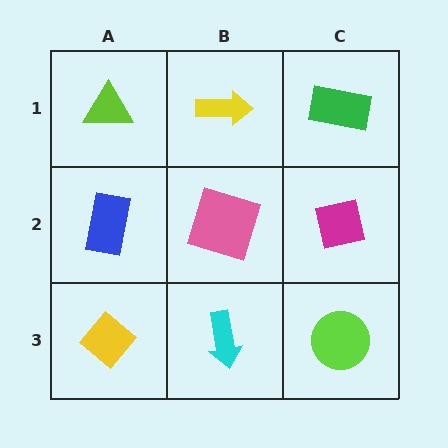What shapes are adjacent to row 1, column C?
A magenta square (row 2, column C), a yellow arrow (row 1, column B).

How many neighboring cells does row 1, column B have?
3.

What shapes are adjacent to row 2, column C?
A green rectangle (row 1, column C), a lime circle (row 3, column C), a pink square (row 2, column B).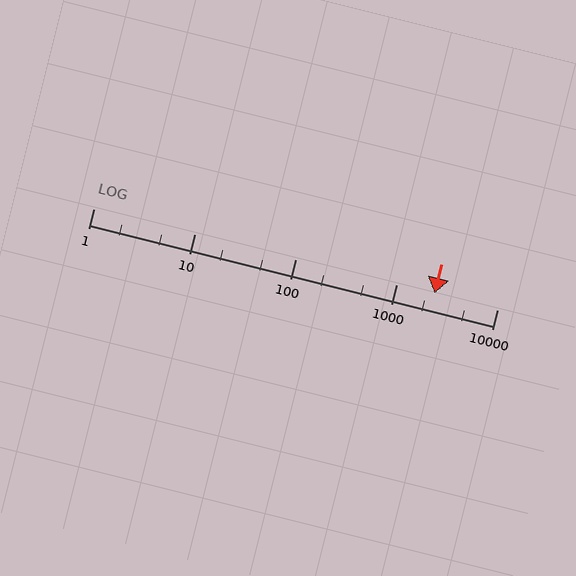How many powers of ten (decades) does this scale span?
The scale spans 4 decades, from 1 to 10000.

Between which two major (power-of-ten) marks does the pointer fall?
The pointer is between 1000 and 10000.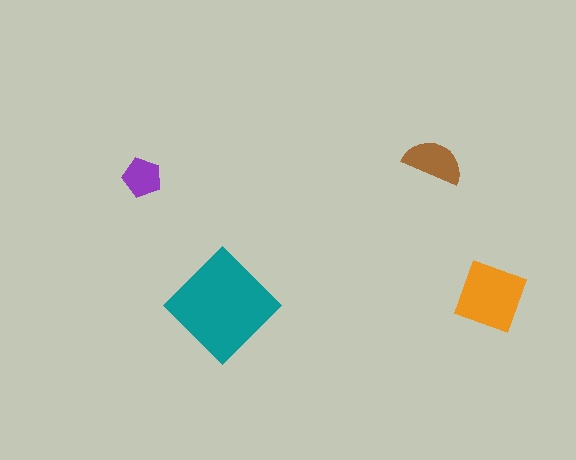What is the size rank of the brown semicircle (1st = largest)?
3rd.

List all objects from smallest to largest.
The purple pentagon, the brown semicircle, the orange square, the teal diamond.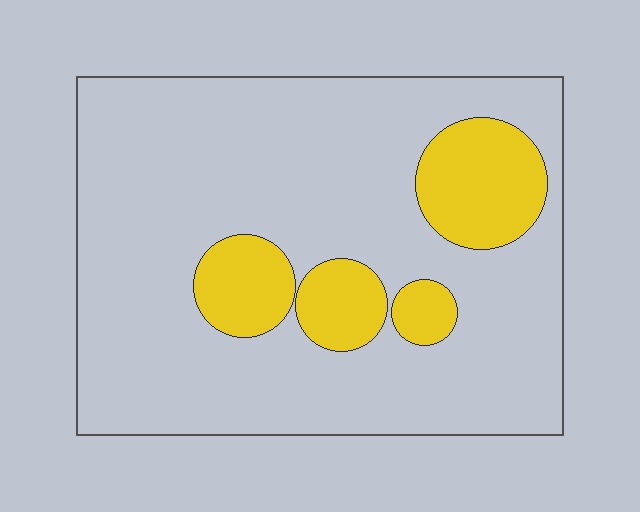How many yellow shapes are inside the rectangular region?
4.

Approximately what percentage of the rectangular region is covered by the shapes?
Approximately 20%.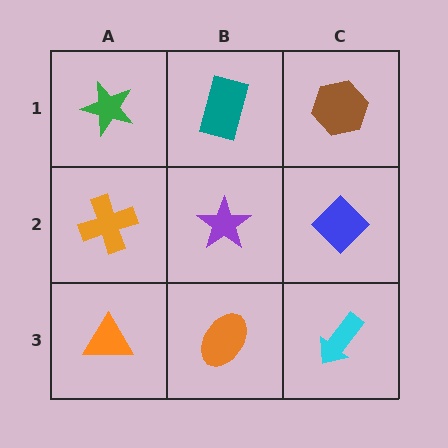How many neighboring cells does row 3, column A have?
2.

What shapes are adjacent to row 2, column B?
A teal rectangle (row 1, column B), an orange ellipse (row 3, column B), an orange cross (row 2, column A), a blue diamond (row 2, column C).